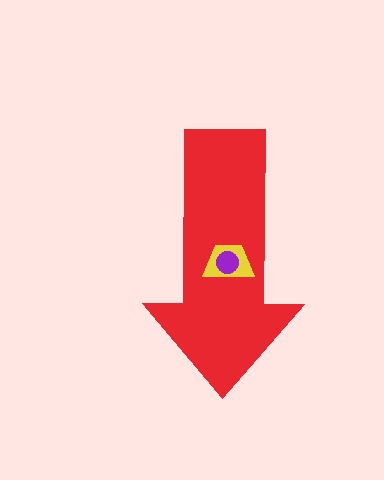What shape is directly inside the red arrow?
The yellow trapezoid.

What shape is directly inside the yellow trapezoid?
The purple circle.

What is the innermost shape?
The purple circle.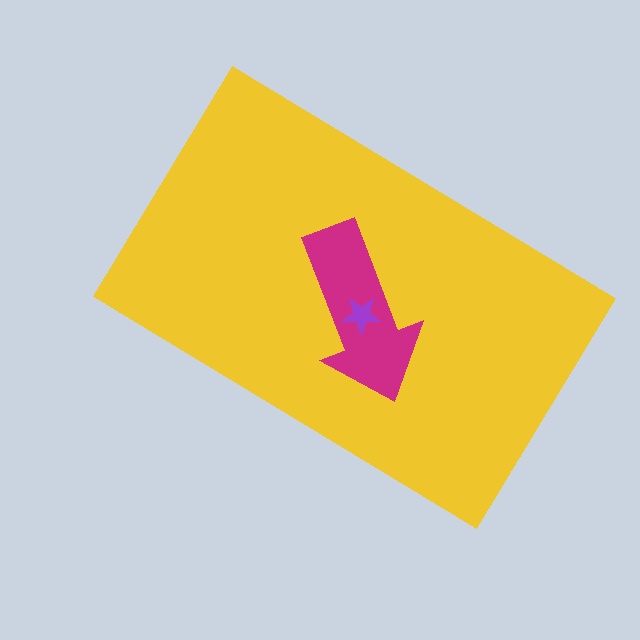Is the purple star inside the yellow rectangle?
Yes.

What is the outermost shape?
The yellow rectangle.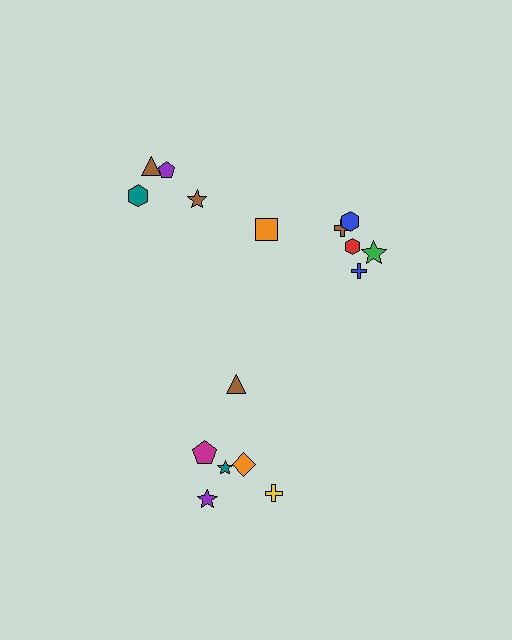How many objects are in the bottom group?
There are 6 objects.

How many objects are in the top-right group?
There are 6 objects.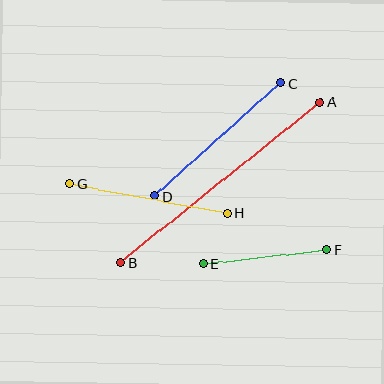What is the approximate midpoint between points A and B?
The midpoint is at approximately (220, 182) pixels.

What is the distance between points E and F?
The distance is approximately 125 pixels.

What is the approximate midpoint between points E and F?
The midpoint is at approximately (265, 257) pixels.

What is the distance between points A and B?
The distance is approximately 256 pixels.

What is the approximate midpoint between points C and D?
The midpoint is at approximately (217, 140) pixels.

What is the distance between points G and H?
The distance is approximately 160 pixels.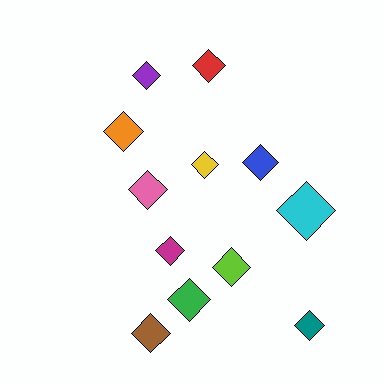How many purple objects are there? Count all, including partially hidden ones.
There is 1 purple object.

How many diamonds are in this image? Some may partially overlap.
There are 12 diamonds.